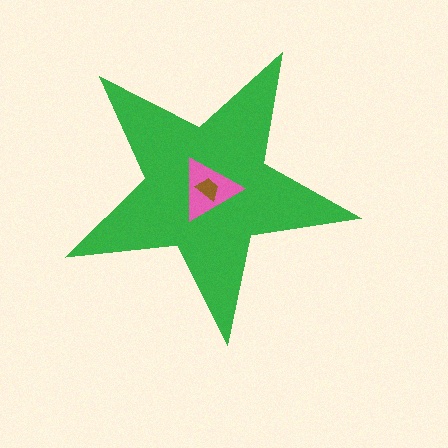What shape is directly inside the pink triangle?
The brown trapezoid.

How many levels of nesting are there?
3.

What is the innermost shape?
The brown trapezoid.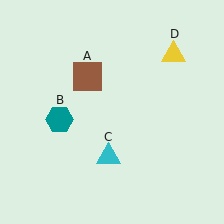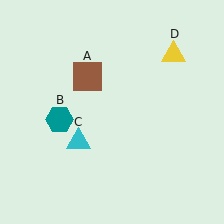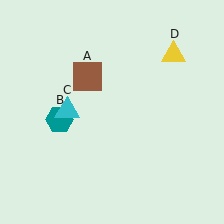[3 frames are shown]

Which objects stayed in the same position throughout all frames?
Brown square (object A) and teal hexagon (object B) and yellow triangle (object D) remained stationary.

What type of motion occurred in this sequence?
The cyan triangle (object C) rotated clockwise around the center of the scene.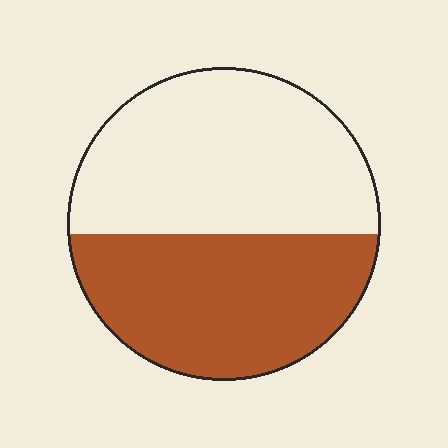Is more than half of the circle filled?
No.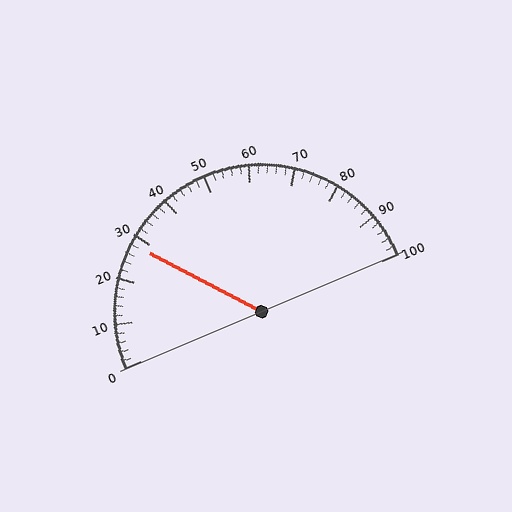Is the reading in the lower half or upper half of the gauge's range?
The reading is in the lower half of the range (0 to 100).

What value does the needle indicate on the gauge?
The needle indicates approximately 28.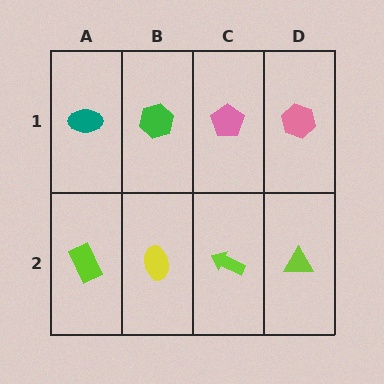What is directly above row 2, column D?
A pink hexagon.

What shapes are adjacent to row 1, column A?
A lime rectangle (row 2, column A), a green hexagon (row 1, column B).